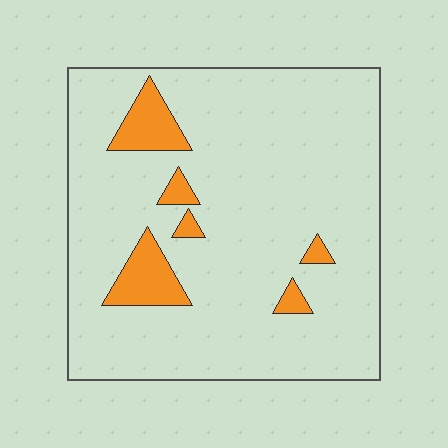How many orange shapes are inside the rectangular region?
6.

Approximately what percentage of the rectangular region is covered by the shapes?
Approximately 10%.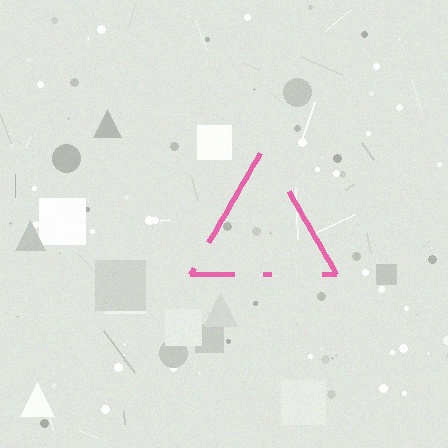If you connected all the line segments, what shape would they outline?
They would outline a triangle.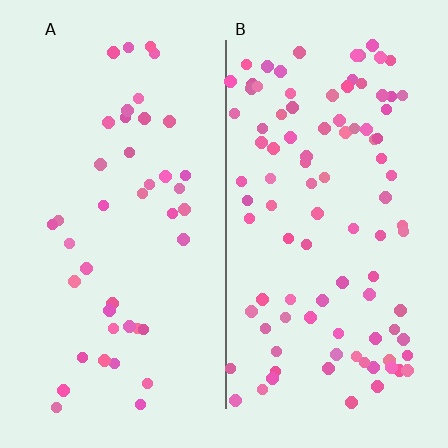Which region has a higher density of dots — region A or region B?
B (the right).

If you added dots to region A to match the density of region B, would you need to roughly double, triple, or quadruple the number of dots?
Approximately double.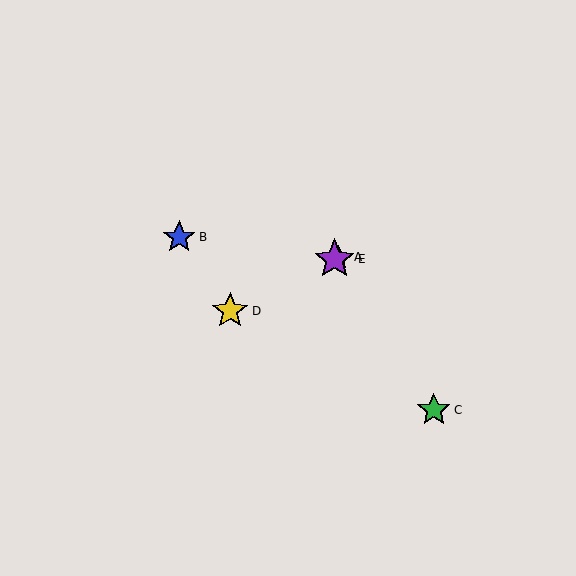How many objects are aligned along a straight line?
3 objects (A, D, E) are aligned along a straight line.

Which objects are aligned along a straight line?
Objects A, D, E are aligned along a straight line.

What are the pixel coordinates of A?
Object A is at (338, 257).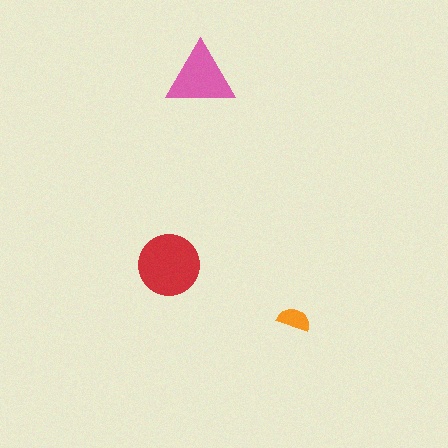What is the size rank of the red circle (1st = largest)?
1st.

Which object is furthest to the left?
The red circle is leftmost.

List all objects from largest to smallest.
The red circle, the pink triangle, the orange semicircle.